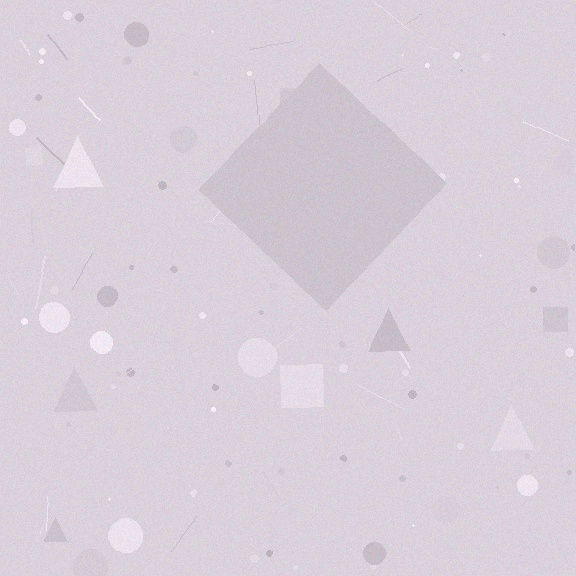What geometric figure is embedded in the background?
A diamond is embedded in the background.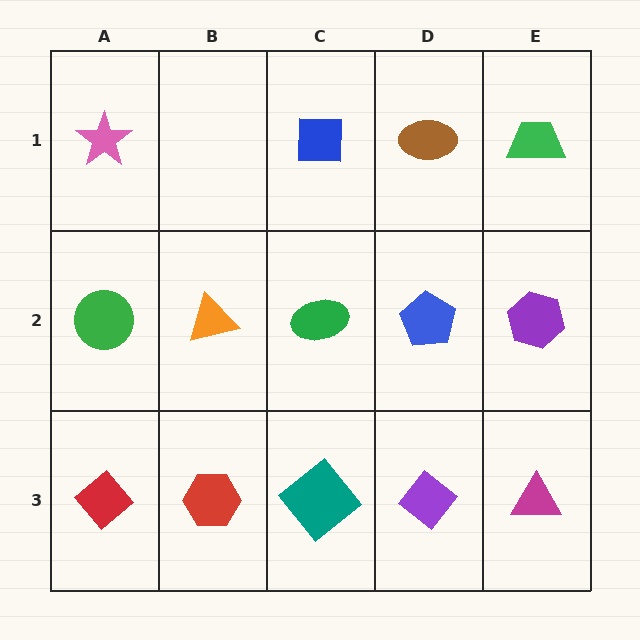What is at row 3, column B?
A red hexagon.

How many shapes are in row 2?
5 shapes.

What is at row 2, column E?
A purple hexagon.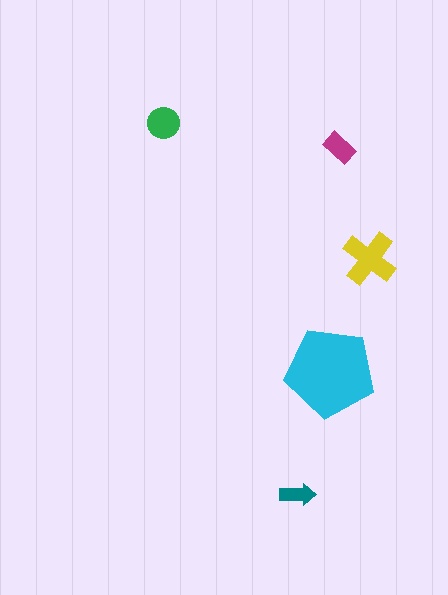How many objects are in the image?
There are 5 objects in the image.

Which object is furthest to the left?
The green circle is leftmost.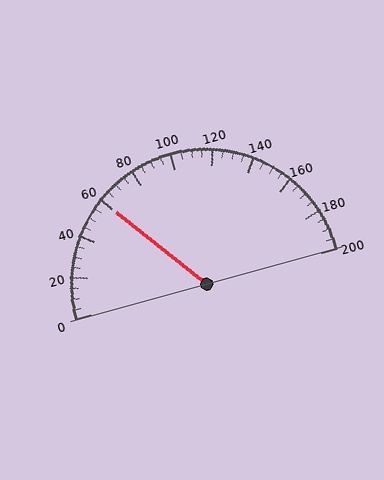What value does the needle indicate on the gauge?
The needle indicates approximately 60.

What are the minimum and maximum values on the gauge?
The gauge ranges from 0 to 200.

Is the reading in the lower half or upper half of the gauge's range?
The reading is in the lower half of the range (0 to 200).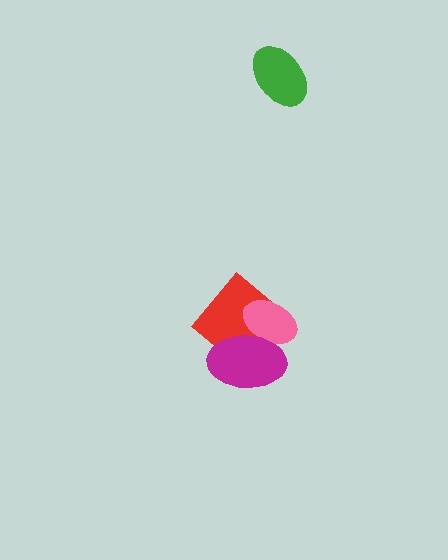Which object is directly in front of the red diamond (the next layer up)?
The pink ellipse is directly in front of the red diamond.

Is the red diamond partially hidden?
Yes, it is partially covered by another shape.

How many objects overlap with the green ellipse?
0 objects overlap with the green ellipse.